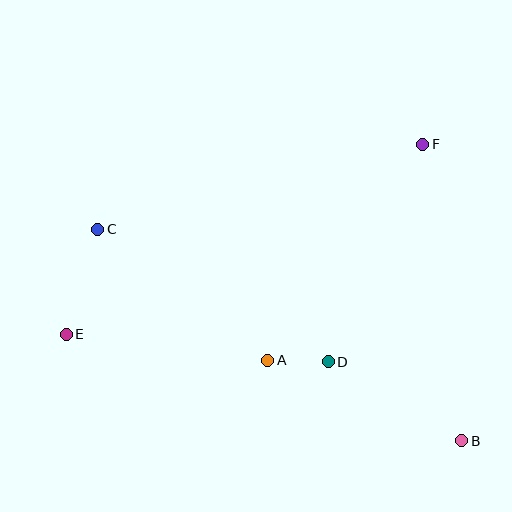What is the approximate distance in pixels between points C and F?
The distance between C and F is approximately 336 pixels.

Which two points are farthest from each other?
Points B and C are farthest from each other.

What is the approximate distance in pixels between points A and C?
The distance between A and C is approximately 215 pixels.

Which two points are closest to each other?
Points A and D are closest to each other.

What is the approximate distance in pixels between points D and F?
The distance between D and F is approximately 237 pixels.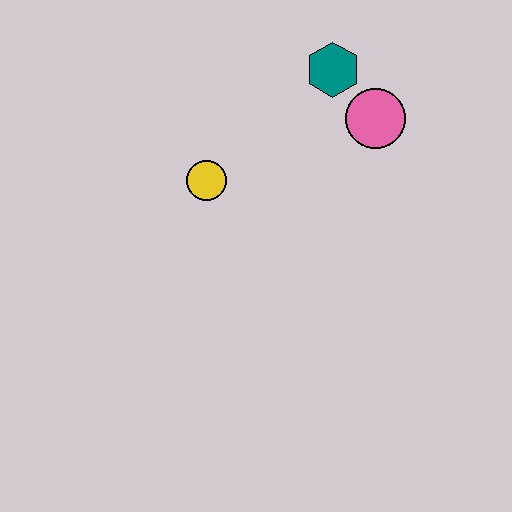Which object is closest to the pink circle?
The teal hexagon is closest to the pink circle.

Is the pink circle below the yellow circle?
No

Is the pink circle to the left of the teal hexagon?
No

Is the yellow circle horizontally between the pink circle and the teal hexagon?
No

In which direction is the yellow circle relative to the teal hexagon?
The yellow circle is to the left of the teal hexagon.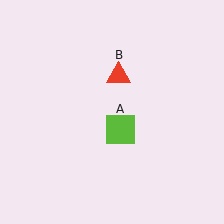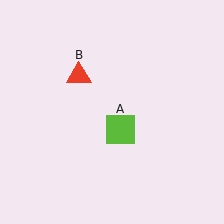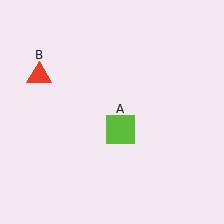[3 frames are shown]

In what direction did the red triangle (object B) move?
The red triangle (object B) moved left.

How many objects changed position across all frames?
1 object changed position: red triangle (object B).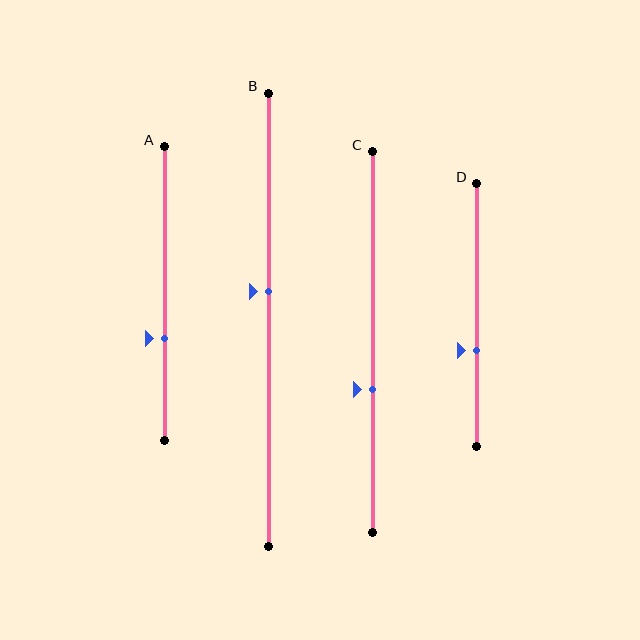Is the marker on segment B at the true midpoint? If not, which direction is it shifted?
No, the marker on segment B is shifted upward by about 6% of the segment length.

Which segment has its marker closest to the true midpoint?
Segment B has its marker closest to the true midpoint.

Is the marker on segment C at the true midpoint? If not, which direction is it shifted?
No, the marker on segment C is shifted downward by about 12% of the segment length.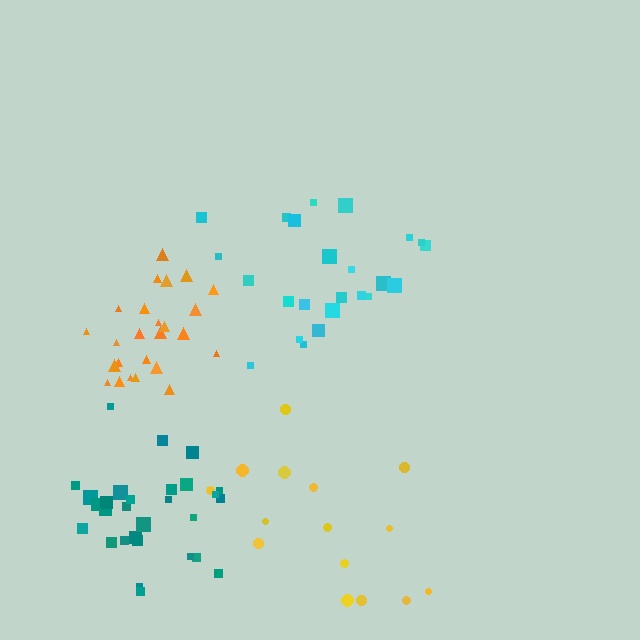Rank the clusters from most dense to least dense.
orange, teal, cyan, yellow.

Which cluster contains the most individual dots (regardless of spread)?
Teal (31).